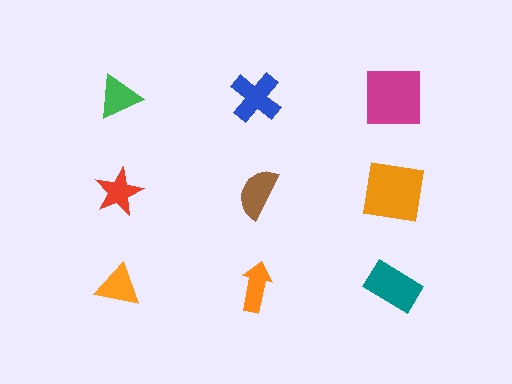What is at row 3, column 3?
A teal rectangle.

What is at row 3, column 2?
An orange arrow.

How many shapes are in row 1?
3 shapes.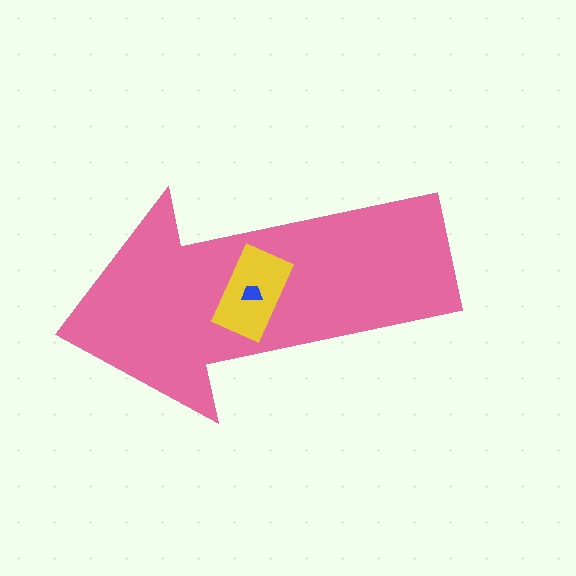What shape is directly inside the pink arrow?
The yellow rectangle.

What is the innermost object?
The blue trapezoid.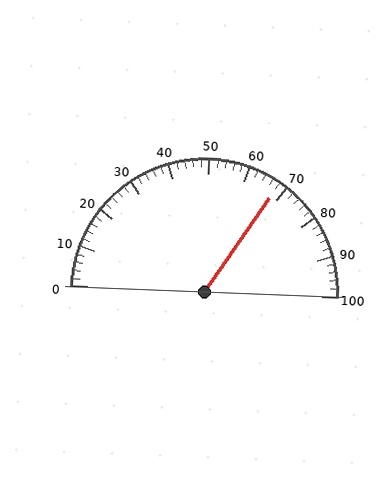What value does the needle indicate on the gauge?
The needle indicates approximately 68.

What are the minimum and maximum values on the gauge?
The gauge ranges from 0 to 100.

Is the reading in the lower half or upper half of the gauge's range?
The reading is in the upper half of the range (0 to 100).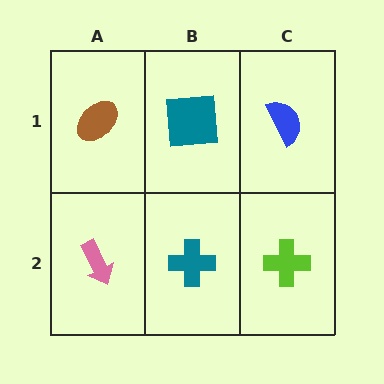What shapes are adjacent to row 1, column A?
A pink arrow (row 2, column A), a teal square (row 1, column B).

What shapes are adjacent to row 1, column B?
A teal cross (row 2, column B), a brown ellipse (row 1, column A), a blue semicircle (row 1, column C).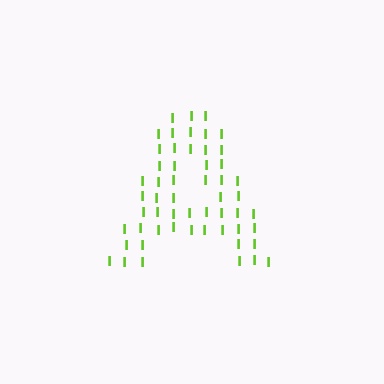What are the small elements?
The small elements are letter I's.